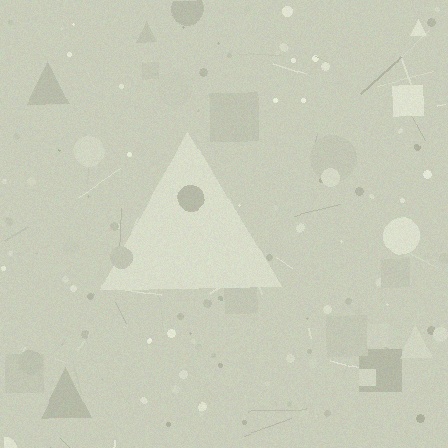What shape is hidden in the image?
A triangle is hidden in the image.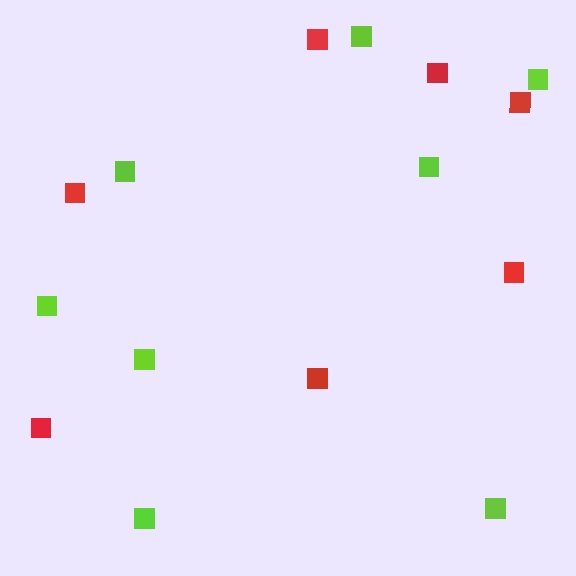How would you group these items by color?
There are 2 groups: one group of red squares (7) and one group of lime squares (8).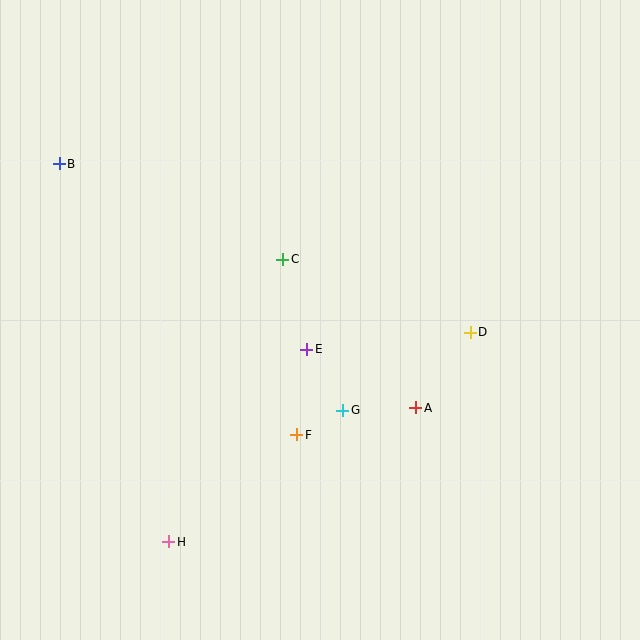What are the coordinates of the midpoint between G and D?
The midpoint between G and D is at (407, 371).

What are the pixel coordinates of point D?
Point D is at (470, 332).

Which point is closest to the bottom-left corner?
Point H is closest to the bottom-left corner.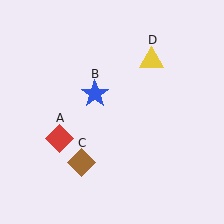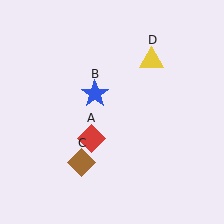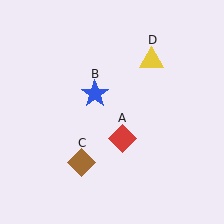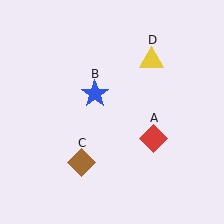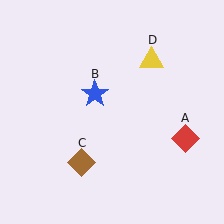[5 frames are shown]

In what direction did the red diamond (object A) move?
The red diamond (object A) moved right.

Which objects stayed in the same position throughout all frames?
Blue star (object B) and brown diamond (object C) and yellow triangle (object D) remained stationary.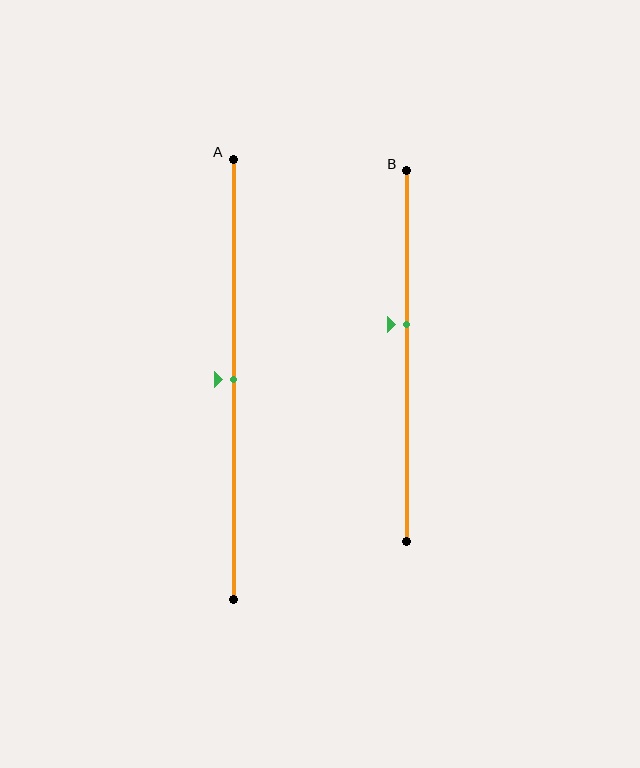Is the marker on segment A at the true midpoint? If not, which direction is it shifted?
Yes, the marker on segment A is at the true midpoint.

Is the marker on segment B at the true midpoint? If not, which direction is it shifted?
No, the marker on segment B is shifted upward by about 9% of the segment length.